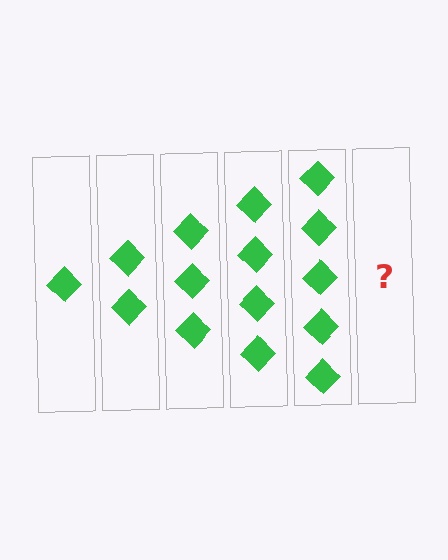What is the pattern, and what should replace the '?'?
The pattern is that each step adds one more diamond. The '?' should be 6 diamonds.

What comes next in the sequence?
The next element should be 6 diamonds.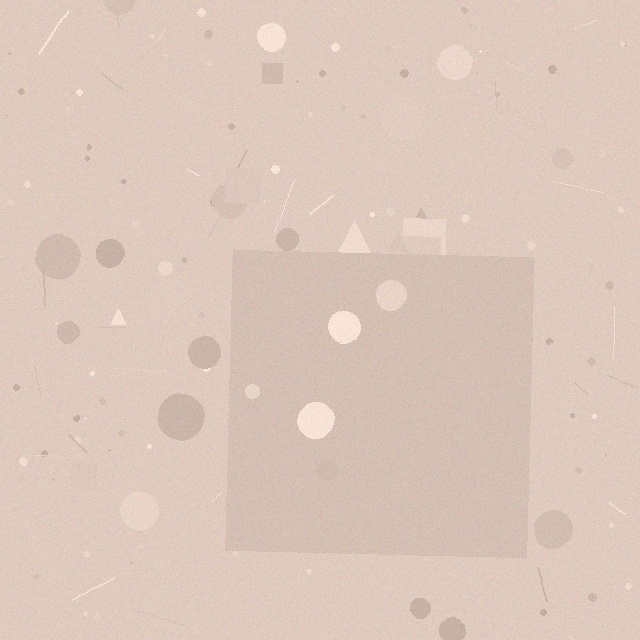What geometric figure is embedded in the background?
A square is embedded in the background.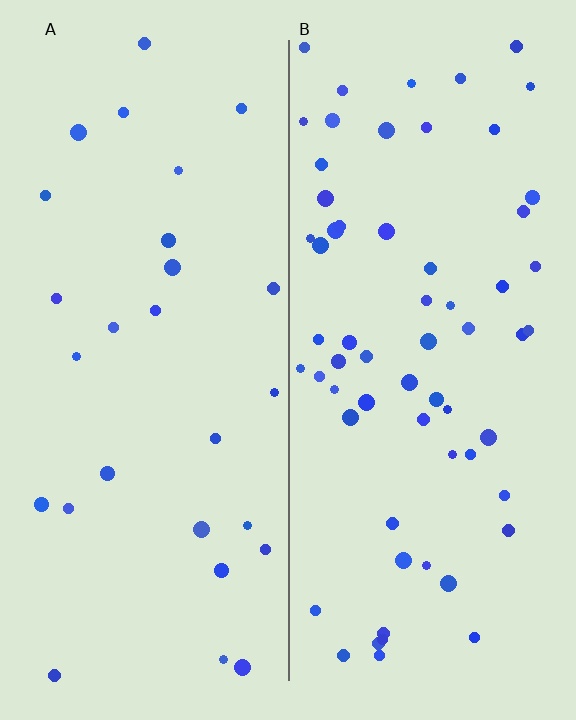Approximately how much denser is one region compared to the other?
Approximately 2.3× — region B over region A.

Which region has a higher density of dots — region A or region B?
B (the right).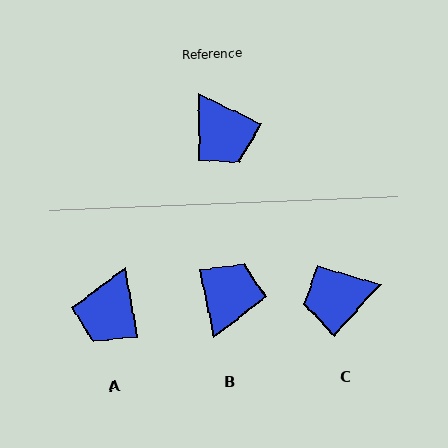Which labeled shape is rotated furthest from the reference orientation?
B, about 127 degrees away.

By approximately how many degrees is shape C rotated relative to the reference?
Approximately 106 degrees clockwise.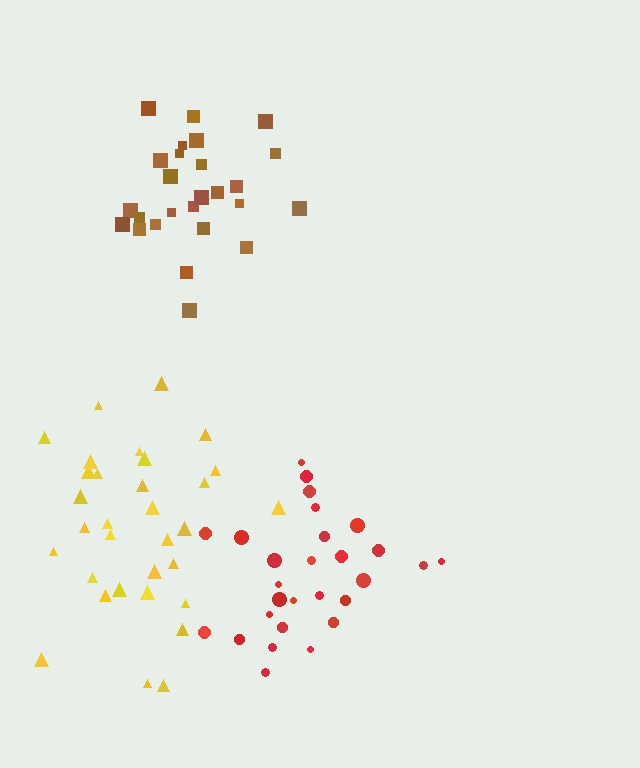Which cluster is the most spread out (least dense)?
Yellow.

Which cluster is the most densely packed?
Brown.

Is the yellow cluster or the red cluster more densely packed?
Red.